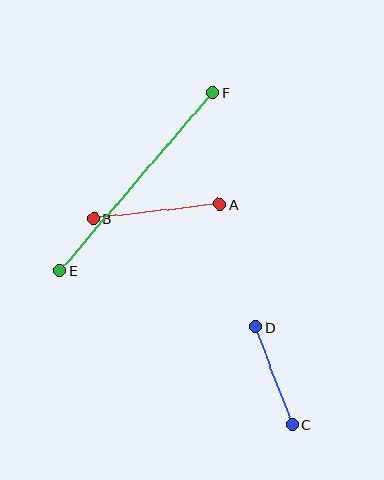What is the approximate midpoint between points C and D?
The midpoint is at approximately (274, 376) pixels.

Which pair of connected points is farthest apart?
Points E and F are farthest apart.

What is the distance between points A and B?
The distance is approximately 127 pixels.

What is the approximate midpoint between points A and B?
The midpoint is at approximately (156, 211) pixels.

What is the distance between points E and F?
The distance is approximately 234 pixels.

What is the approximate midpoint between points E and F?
The midpoint is at approximately (137, 181) pixels.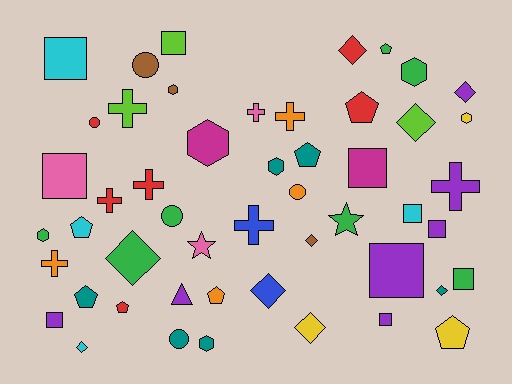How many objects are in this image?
There are 50 objects.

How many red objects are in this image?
There are 6 red objects.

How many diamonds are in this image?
There are 9 diamonds.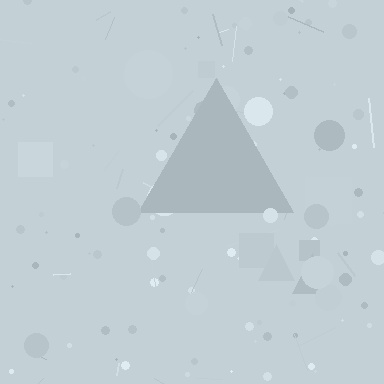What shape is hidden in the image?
A triangle is hidden in the image.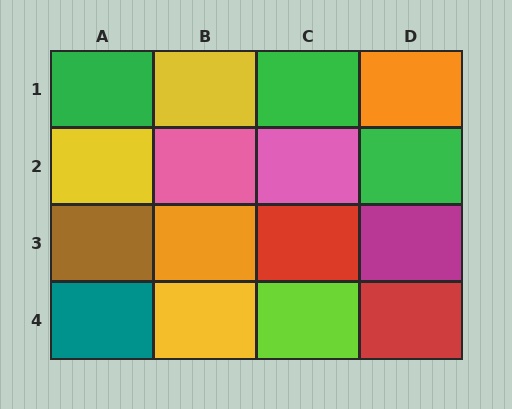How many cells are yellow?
3 cells are yellow.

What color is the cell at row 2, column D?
Green.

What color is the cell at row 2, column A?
Yellow.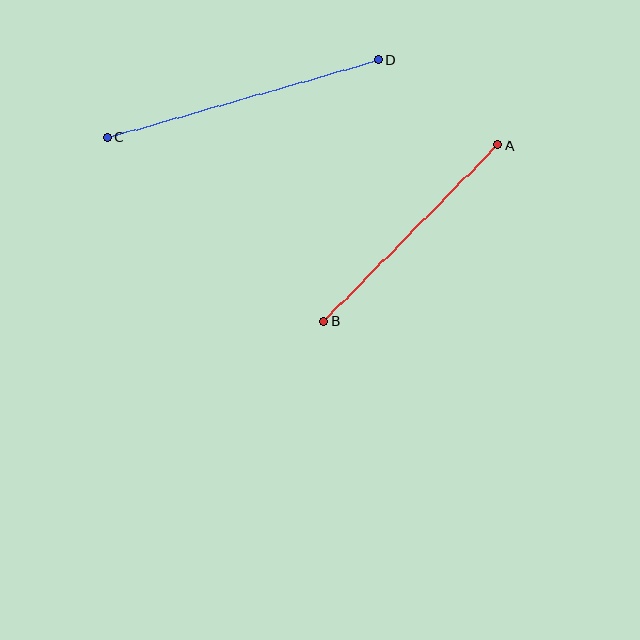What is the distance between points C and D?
The distance is approximately 282 pixels.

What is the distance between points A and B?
The distance is approximately 248 pixels.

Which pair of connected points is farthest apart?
Points C and D are farthest apart.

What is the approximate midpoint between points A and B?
The midpoint is at approximately (411, 233) pixels.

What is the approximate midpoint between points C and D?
The midpoint is at approximately (243, 98) pixels.